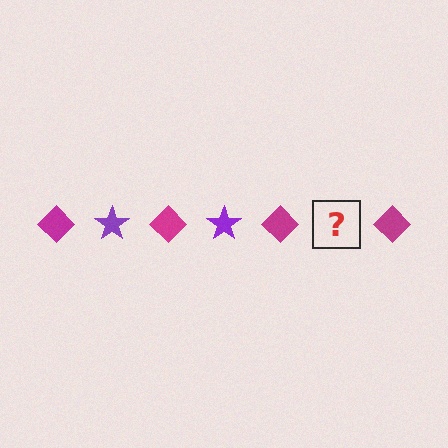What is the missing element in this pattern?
The missing element is a purple star.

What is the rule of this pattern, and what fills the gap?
The rule is that the pattern alternates between magenta diamond and purple star. The gap should be filled with a purple star.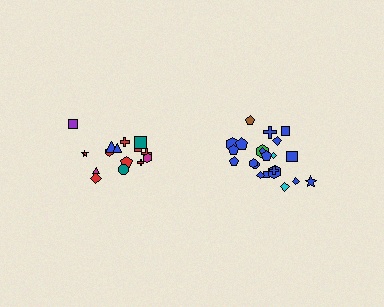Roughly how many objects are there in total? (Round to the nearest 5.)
Roughly 35 objects in total.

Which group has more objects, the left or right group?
The right group.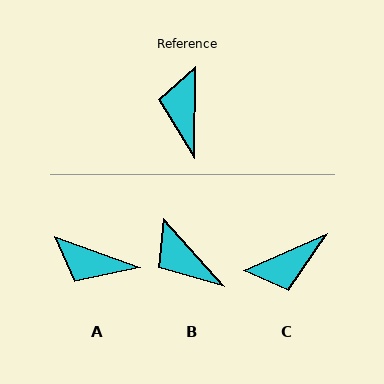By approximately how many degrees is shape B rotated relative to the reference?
Approximately 42 degrees counter-clockwise.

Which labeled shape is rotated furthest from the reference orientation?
C, about 114 degrees away.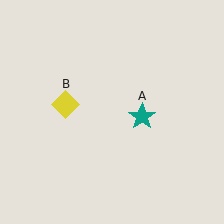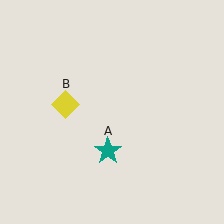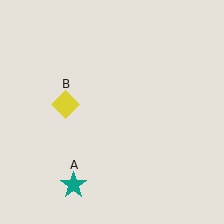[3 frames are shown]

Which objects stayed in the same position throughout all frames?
Yellow diamond (object B) remained stationary.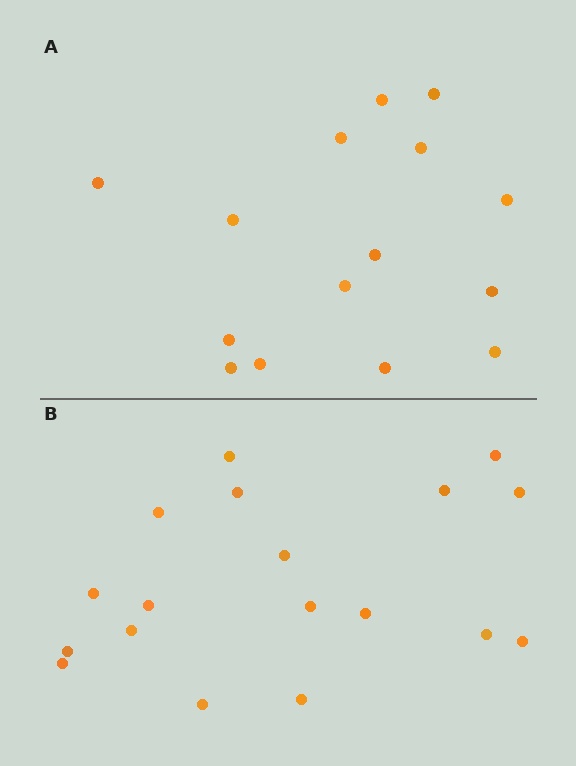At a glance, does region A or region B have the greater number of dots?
Region B (the bottom region) has more dots.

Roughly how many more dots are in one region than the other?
Region B has just a few more — roughly 2 or 3 more dots than region A.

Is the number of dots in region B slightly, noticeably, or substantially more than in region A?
Region B has only slightly more — the two regions are fairly close. The ratio is roughly 1.2 to 1.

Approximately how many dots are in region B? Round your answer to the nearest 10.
About 20 dots. (The exact count is 18, which rounds to 20.)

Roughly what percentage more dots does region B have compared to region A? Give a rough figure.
About 20% more.